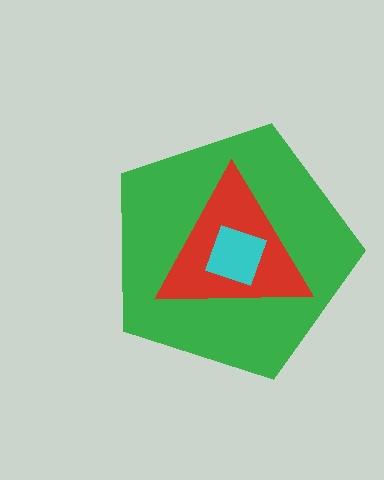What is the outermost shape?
The green pentagon.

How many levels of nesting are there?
3.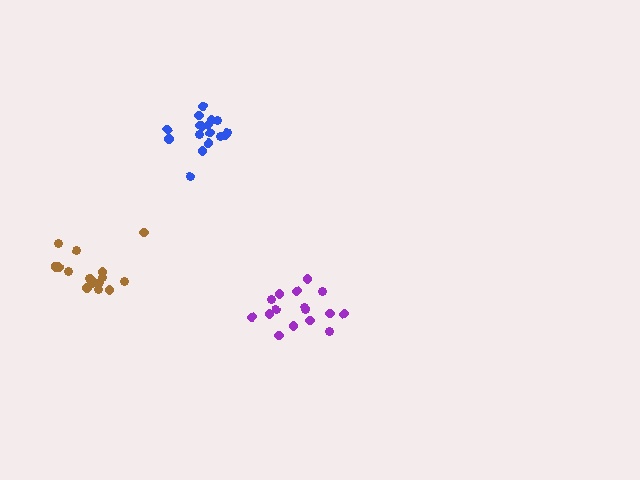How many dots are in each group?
Group 1: 16 dots, Group 2: 17 dots, Group 3: 17 dots (50 total).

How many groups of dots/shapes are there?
There are 3 groups.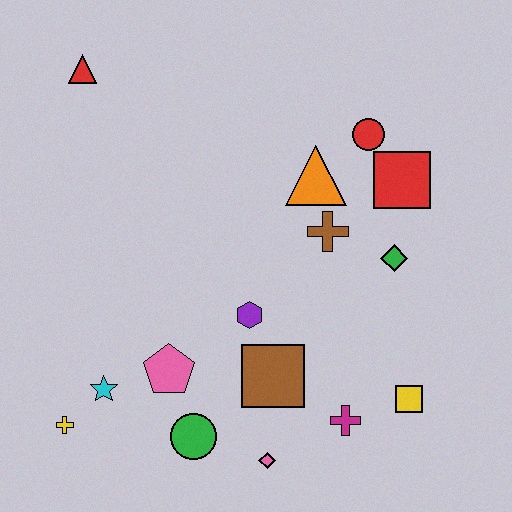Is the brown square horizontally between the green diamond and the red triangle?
Yes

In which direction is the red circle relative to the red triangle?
The red circle is to the right of the red triangle.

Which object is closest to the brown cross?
The orange triangle is closest to the brown cross.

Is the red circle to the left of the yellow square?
Yes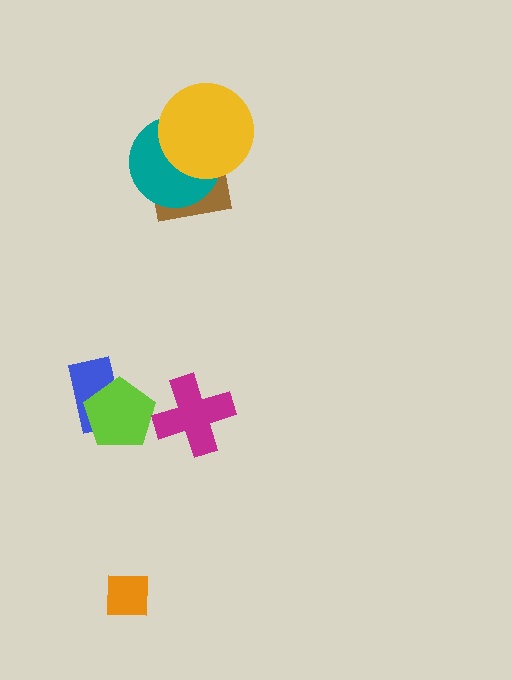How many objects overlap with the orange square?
0 objects overlap with the orange square.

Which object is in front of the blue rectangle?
The lime pentagon is in front of the blue rectangle.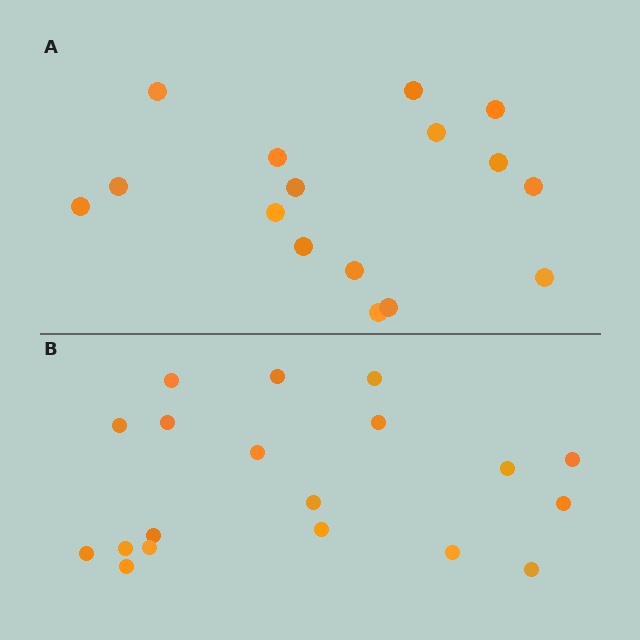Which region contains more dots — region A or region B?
Region B (the bottom region) has more dots.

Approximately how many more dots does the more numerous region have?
Region B has just a few more — roughly 2 or 3 more dots than region A.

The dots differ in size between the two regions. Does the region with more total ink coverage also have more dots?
No. Region A has more total ink coverage because its dots are larger, but region B actually contains more individual dots. Total area can be misleading — the number of items is what matters here.